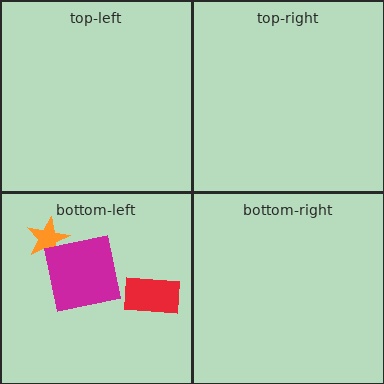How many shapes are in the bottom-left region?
3.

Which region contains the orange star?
The bottom-left region.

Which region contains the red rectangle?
The bottom-left region.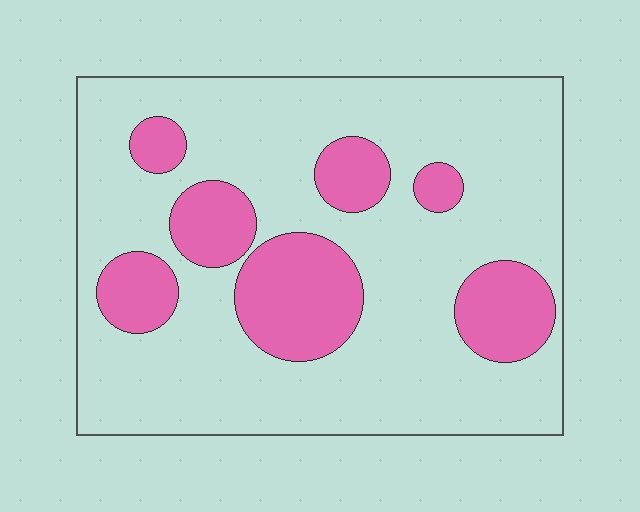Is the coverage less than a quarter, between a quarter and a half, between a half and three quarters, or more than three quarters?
Less than a quarter.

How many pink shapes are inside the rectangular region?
7.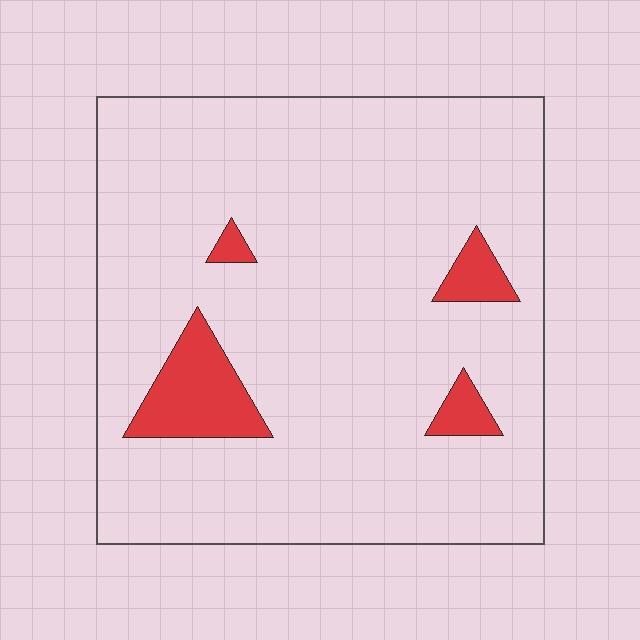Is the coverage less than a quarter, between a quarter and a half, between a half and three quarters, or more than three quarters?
Less than a quarter.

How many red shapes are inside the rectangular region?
4.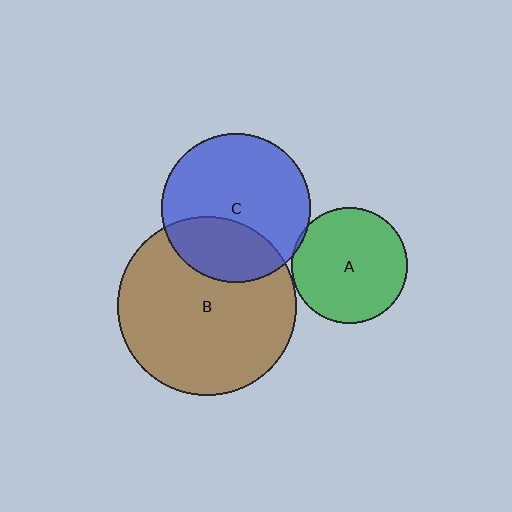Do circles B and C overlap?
Yes.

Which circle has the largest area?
Circle B (brown).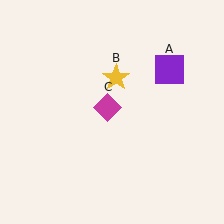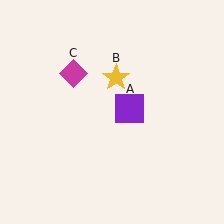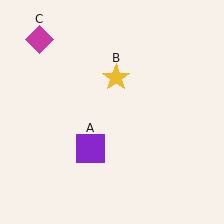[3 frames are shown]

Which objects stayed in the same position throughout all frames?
Yellow star (object B) remained stationary.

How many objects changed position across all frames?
2 objects changed position: purple square (object A), magenta diamond (object C).